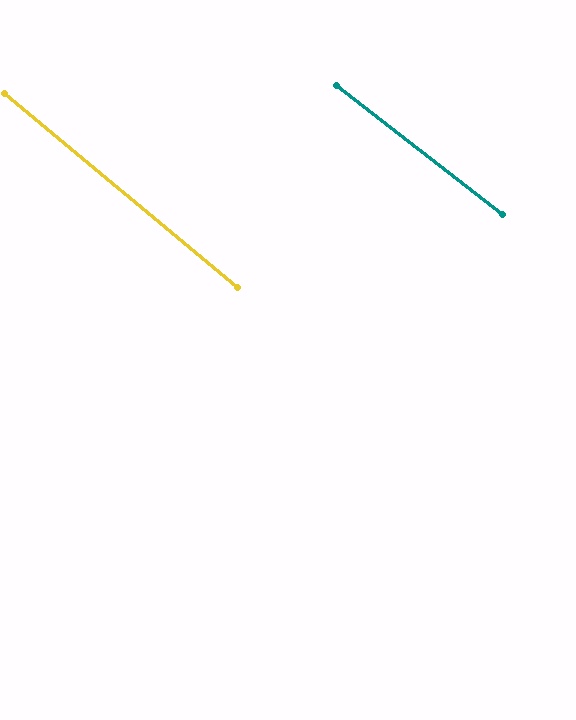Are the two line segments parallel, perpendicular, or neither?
Parallel — their directions differ by only 1.9°.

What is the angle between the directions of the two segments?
Approximately 2 degrees.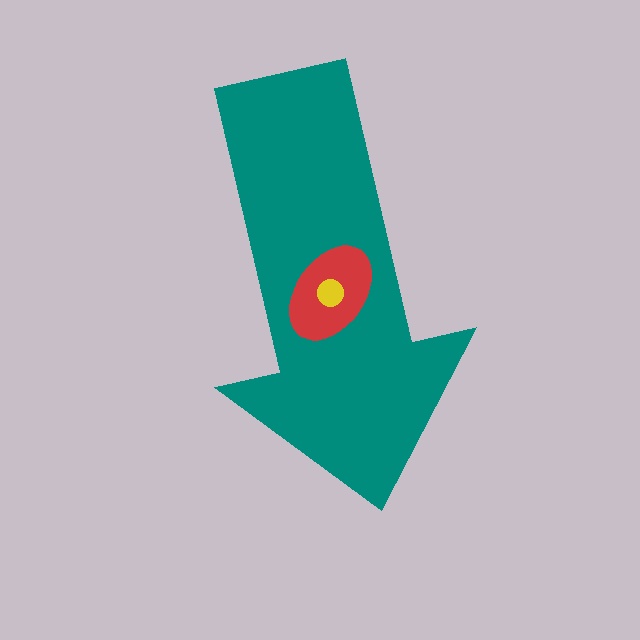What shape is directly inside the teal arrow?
The red ellipse.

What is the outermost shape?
The teal arrow.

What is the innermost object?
The yellow circle.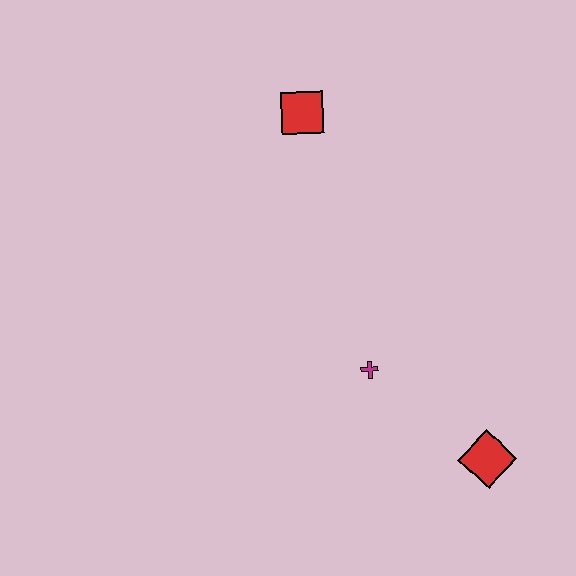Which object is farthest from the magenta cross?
The red square is farthest from the magenta cross.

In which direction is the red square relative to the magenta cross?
The red square is above the magenta cross.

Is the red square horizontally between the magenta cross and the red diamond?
No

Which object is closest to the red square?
The magenta cross is closest to the red square.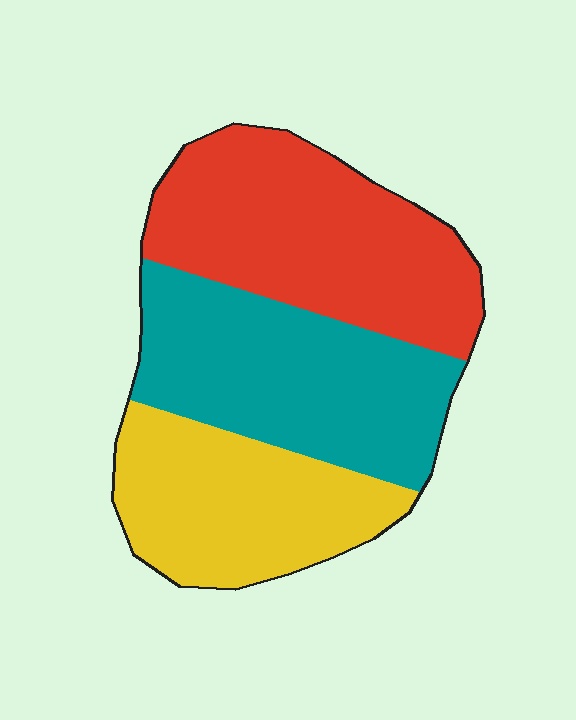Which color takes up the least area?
Yellow, at roughly 30%.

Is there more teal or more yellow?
Teal.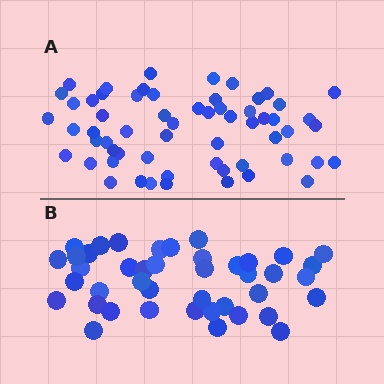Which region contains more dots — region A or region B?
Region A (the top region) has more dots.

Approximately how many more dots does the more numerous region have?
Region A has approximately 20 more dots than region B.